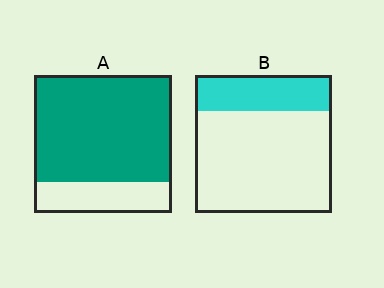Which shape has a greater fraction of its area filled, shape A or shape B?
Shape A.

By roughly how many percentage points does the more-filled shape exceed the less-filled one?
By roughly 50 percentage points (A over B).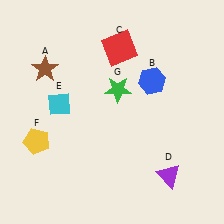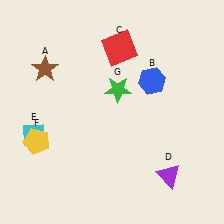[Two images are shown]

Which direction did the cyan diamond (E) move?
The cyan diamond (E) moved down.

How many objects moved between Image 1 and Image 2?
1 object moved between the two images.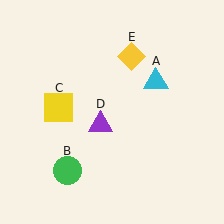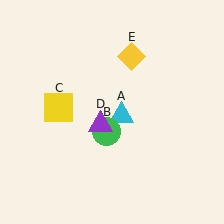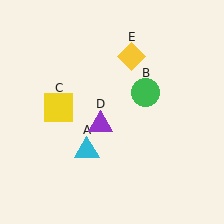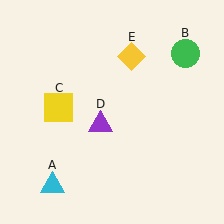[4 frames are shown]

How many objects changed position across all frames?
2 objects changed position: cyan triangle (object A), green circle (object B).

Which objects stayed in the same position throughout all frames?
Yellow square (object C) and purple triangle (object D) and yellow diamond (object E) remained stationary.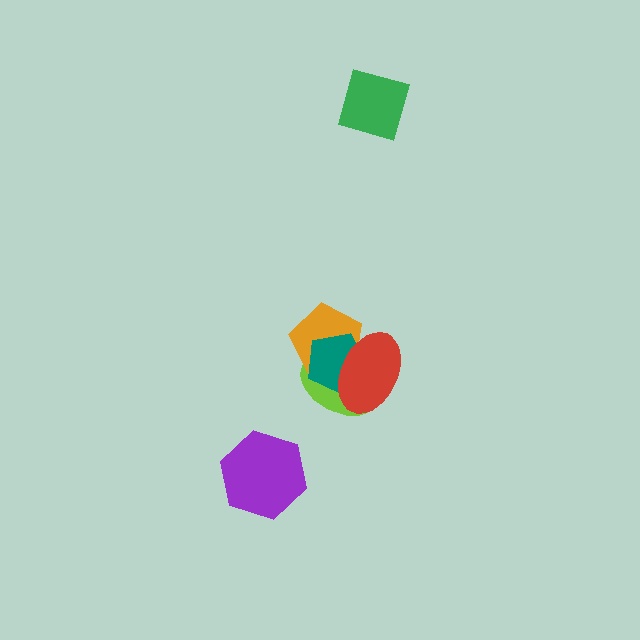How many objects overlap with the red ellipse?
3 objects overlap with the red ellipse.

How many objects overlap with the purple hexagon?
0 objects overlap with the purple hexagon.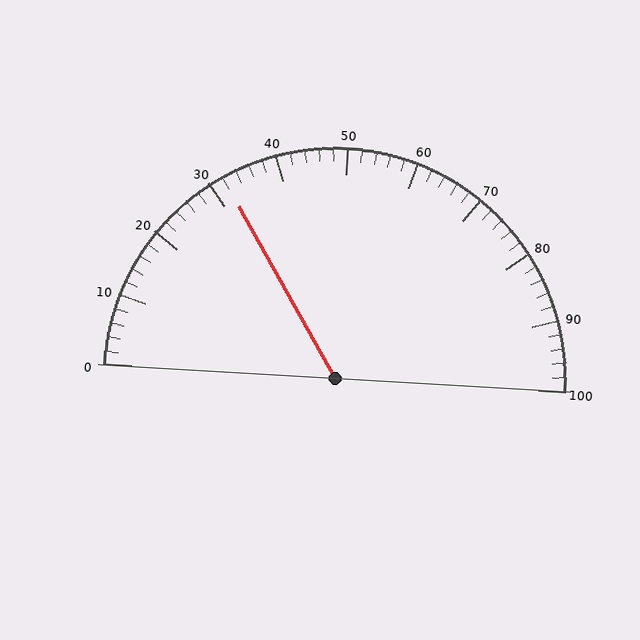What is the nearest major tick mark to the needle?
The nearest major tick mark is 30.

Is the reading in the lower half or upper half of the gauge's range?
The reading is in the lower half of the range (0 to 100).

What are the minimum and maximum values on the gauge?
The gauge ranges from 0 to 100.